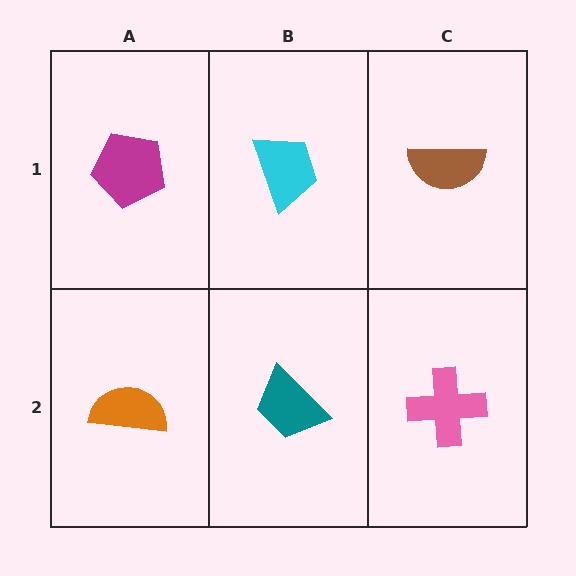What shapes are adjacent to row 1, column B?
A teal trapezoid (row 2, column B), a magenta pentagon (row 1, column A), a brown semicircle (row 1, column C).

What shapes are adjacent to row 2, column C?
A brown semicircle (row 1, column C), a teal trapezoid (row 2, column B).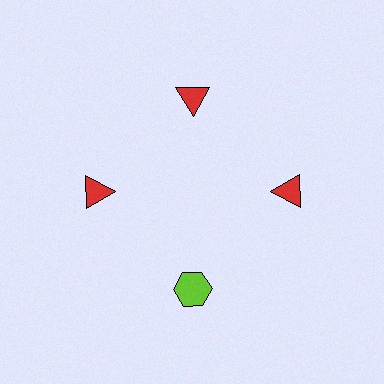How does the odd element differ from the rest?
It differs in both color (lime instead of red) and shape (hexagon instead of triangle).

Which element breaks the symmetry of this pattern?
The lime hexagon at roughly the 6 o'clock position breaks the symmetry. All other shapes are red triangles.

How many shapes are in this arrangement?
There are 4 shapes arranged in a ring pattern.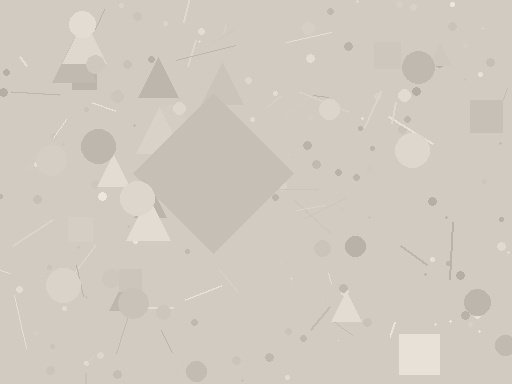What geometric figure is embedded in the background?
A diamond is embedded in the background.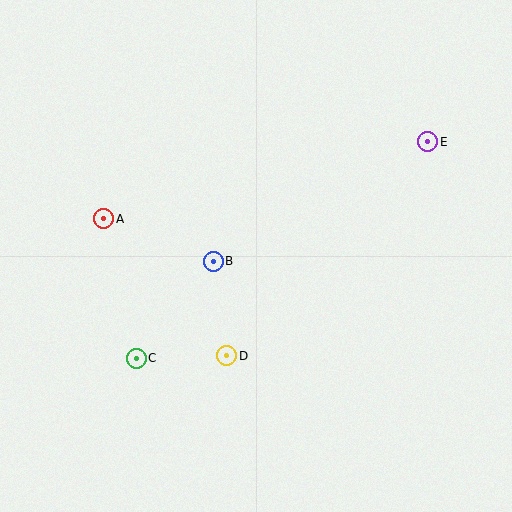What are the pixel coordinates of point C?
Point C is at (136, 358).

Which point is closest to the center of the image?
Point B at (213, 261) is closest to the center.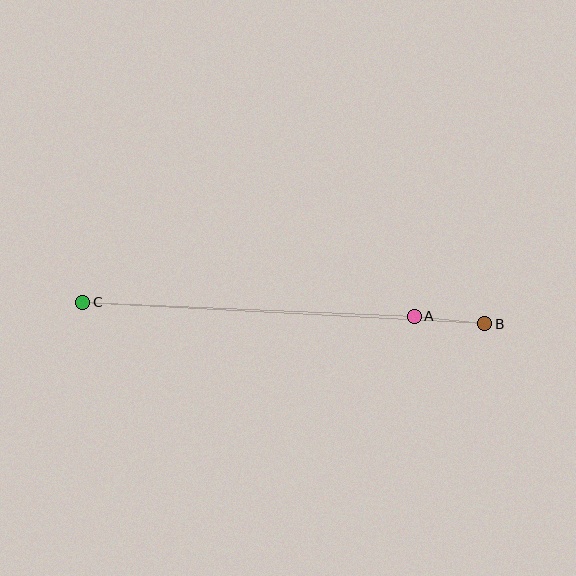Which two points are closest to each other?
Points A and B are closest to each other.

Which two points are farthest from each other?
Points B and C are farthest from each other.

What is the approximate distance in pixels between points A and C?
The distance between A and C is approximately 332 pixels.